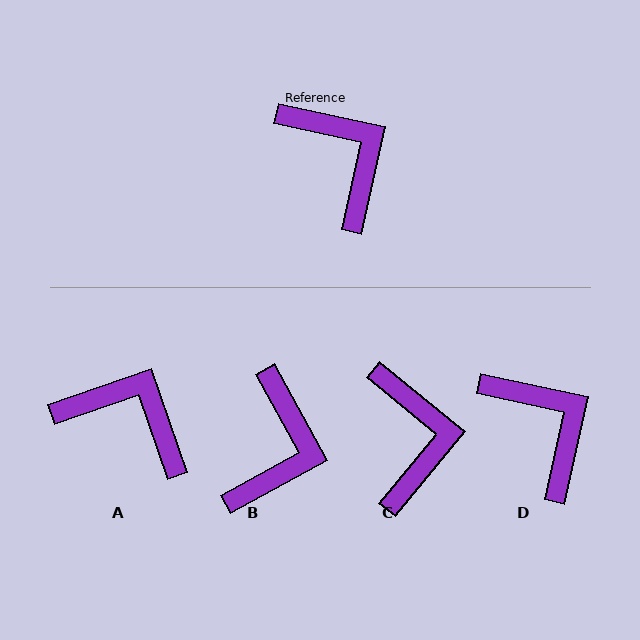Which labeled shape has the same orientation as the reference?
D.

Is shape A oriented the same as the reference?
No, it is off by about 32 degrees.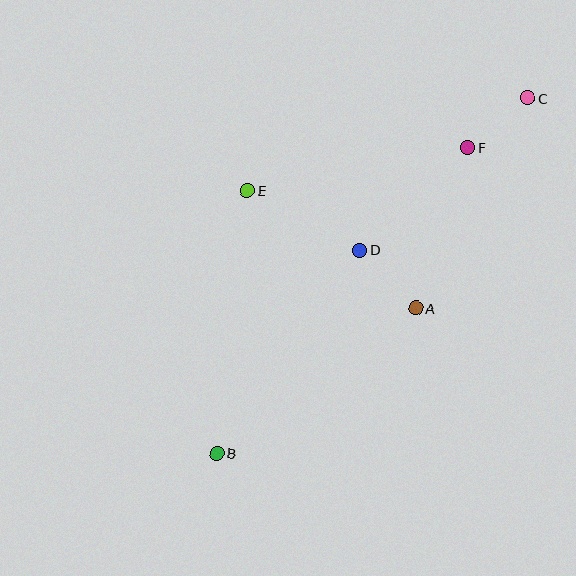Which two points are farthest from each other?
Points B and C are farthest from each other.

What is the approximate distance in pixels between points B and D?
The distance between B and D is approximately 249 pixels.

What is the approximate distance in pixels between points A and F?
The distance between A and F is approximately 169 pixels.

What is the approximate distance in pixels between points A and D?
The distance between A and D is approximately 81 pixels.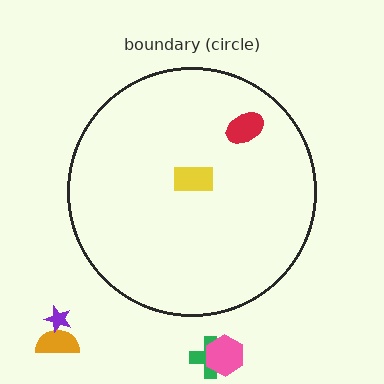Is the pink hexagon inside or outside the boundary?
Outside.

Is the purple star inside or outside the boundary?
Outside.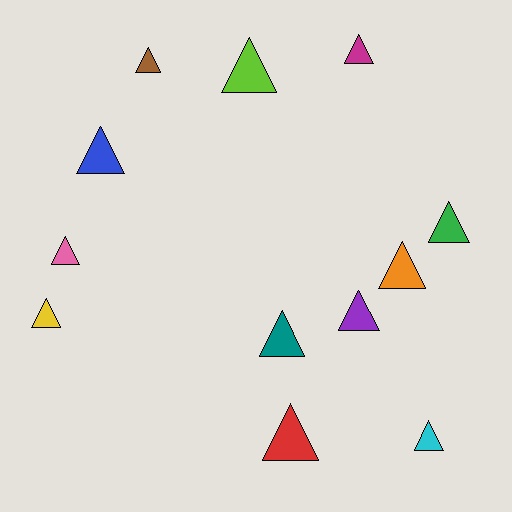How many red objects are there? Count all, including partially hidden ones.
There is 1 red object.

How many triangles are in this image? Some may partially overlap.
There are 12 triangles.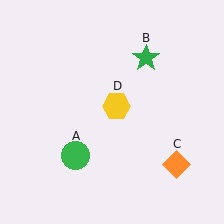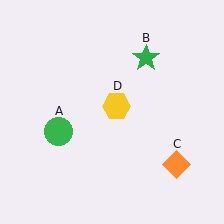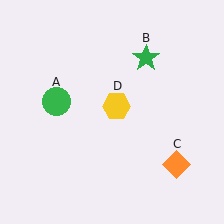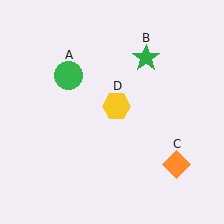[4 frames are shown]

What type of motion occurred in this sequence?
The green circle (object A) rotated clockwise around the center of the scene.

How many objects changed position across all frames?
1 object changed position: green circle (object A).